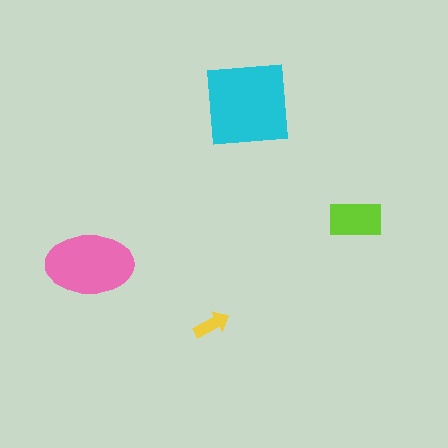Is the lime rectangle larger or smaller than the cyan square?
Smaller.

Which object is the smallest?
The yellow arrow.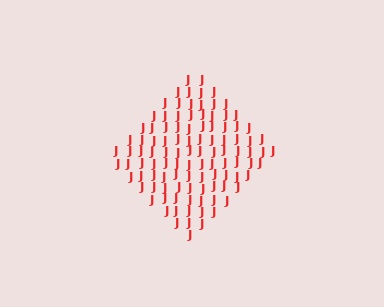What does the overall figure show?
The overall figure shows a diamond.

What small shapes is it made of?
It is made of small letter J's.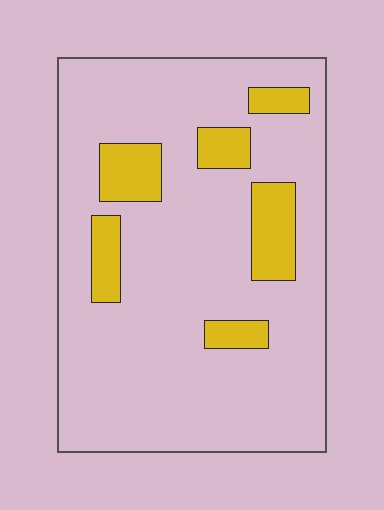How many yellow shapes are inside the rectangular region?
6.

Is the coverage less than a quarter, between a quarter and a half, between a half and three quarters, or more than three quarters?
Less than a quarter.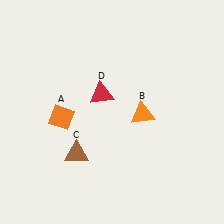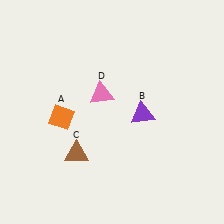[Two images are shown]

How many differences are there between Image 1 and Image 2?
There are 2 differences between the two images.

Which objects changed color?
B changed from orange to purple. D changed from red to pink.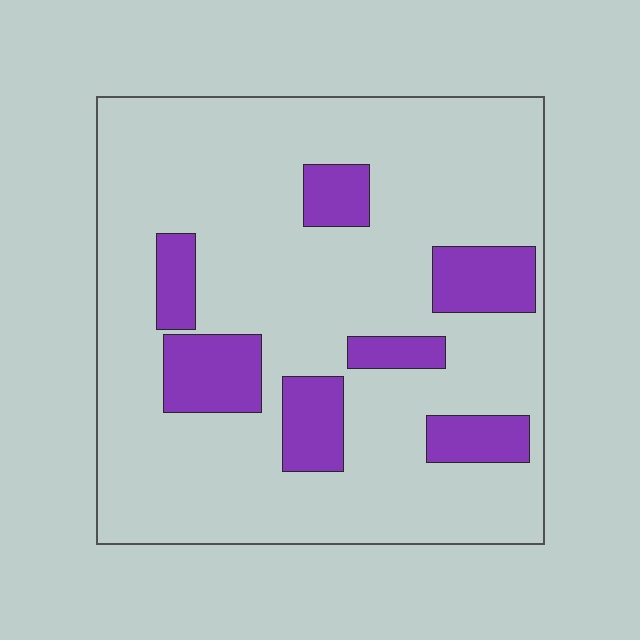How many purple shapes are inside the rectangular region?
7.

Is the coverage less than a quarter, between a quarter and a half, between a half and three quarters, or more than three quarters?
Less than a quarter.